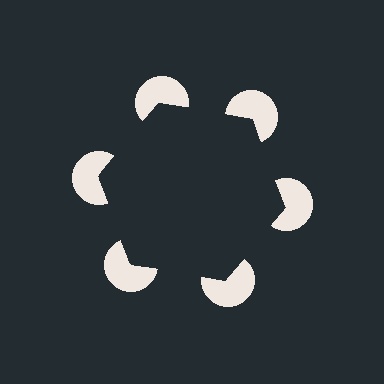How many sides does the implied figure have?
6 sides.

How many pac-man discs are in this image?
There are 6 — one at each vertex of the illusory hexagon.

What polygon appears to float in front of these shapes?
An illusory hexagon — its edges are inferred from the aligned wedge cuts in the pac-man discs, not physically drawn.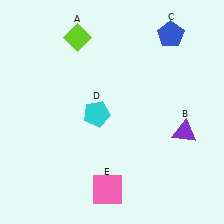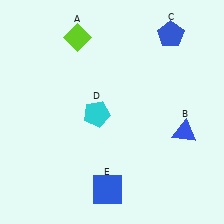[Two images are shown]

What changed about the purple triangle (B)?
In Image 1, B is purple. In Image 2, it changed to blue.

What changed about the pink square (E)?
In Image 1, E is pink. In Image 2, it changed to blue.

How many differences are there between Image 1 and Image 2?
There are 2 differences between the two images.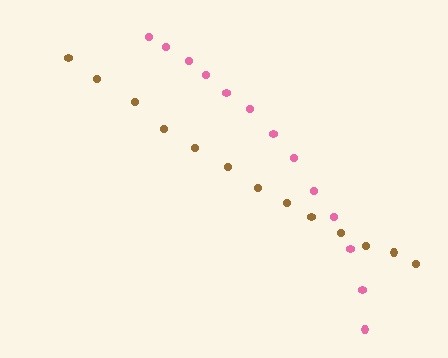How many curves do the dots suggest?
There are 2 distinct paths.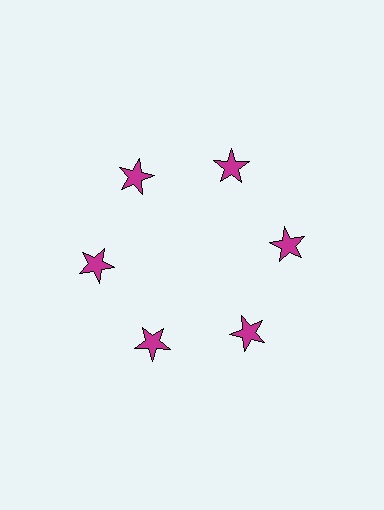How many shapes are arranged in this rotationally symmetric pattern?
There are 6 shapes, arranged in 6 groups of 1.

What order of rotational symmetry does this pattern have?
This pattern has 6-fold rotational symmetry.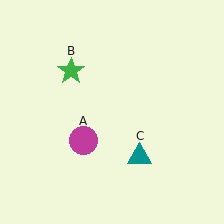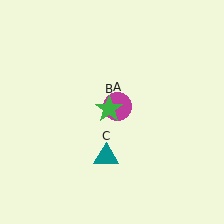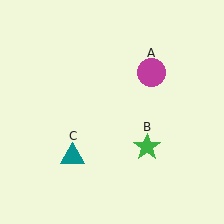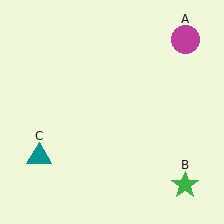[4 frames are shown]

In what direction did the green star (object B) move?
The green star (object B) moved down and to the right.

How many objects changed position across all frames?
3 objects changed position: magenta circle (object A), green star (object B), teal triangle (object C).